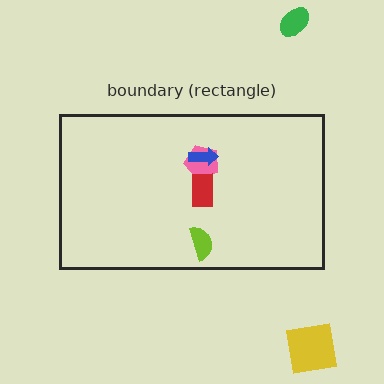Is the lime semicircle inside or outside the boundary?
Inside.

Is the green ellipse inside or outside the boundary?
Outside.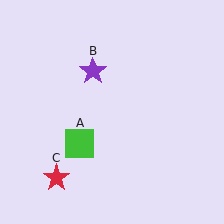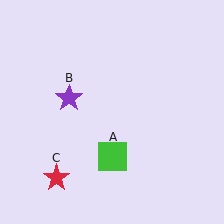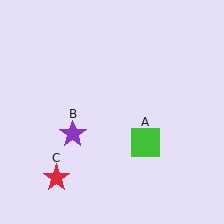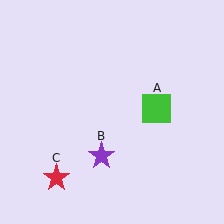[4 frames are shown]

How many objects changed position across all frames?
2 objects changed position: green square (object A), purple star (object B).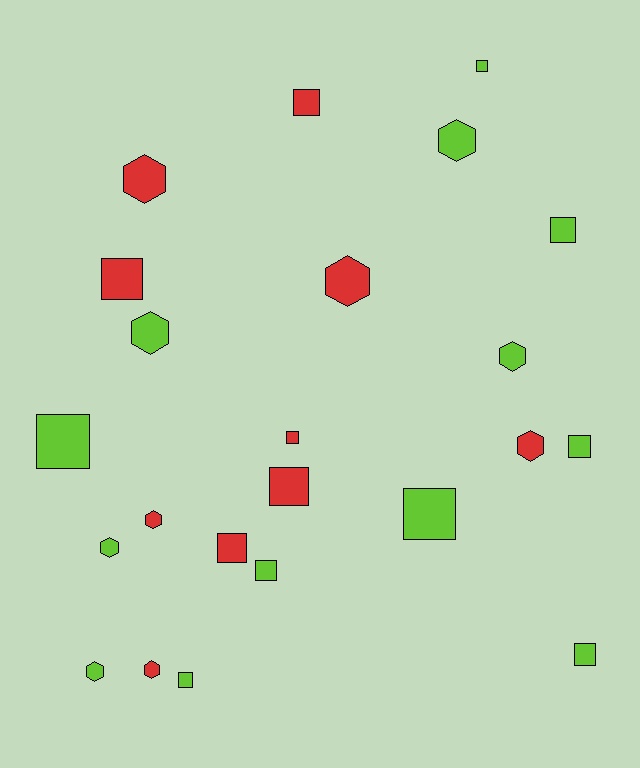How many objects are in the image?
There are 23 objects.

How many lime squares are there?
There are 8 lime squares.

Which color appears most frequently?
Lime, with 13 objects.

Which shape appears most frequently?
Square, with 13 objects.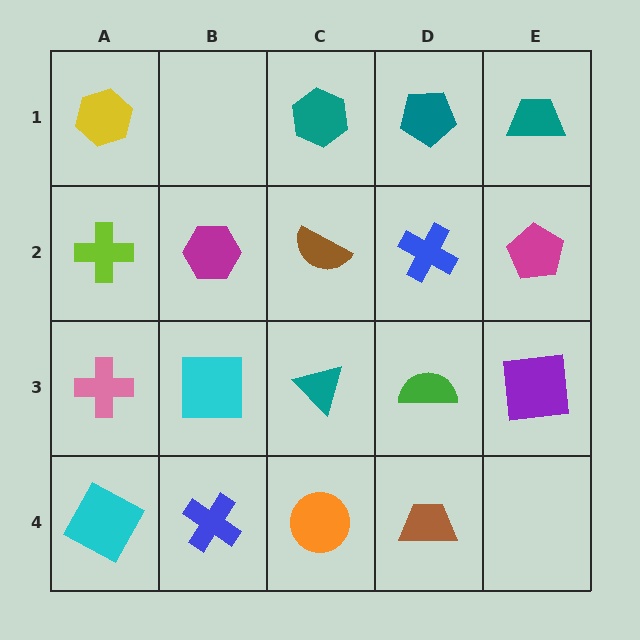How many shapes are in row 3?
5 shapes.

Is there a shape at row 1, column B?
No, that cell is empty.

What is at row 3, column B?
A cyan square.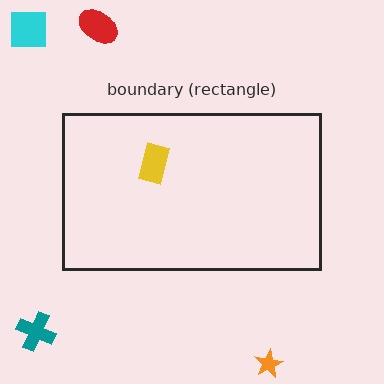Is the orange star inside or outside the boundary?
Outside.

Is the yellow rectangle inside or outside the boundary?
Inside.